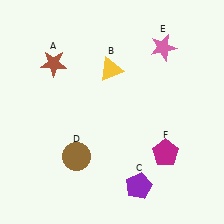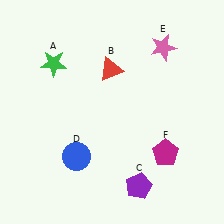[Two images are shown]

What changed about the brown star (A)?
In Image 1, A is brown. In Image 2, it changed to green.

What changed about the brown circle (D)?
In Image 1, D is brown. In Image 2, it changed to blue.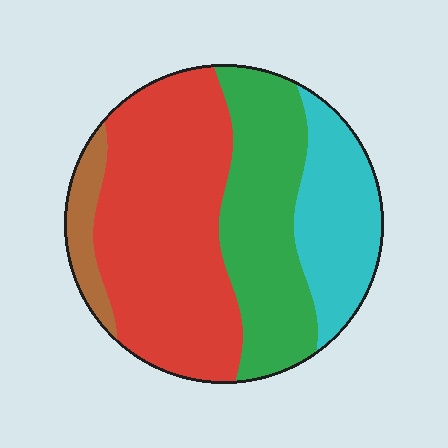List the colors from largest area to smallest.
From largest to smallest: red, green, cyan, brown.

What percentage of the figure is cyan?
Cyan covers about 20% of the figure.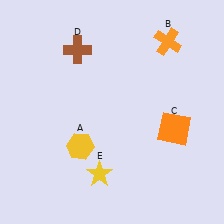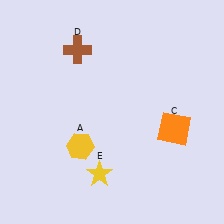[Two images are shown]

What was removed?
The orange cross (B) was removed in Image 2.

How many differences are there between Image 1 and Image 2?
There is 1 difference between the two images.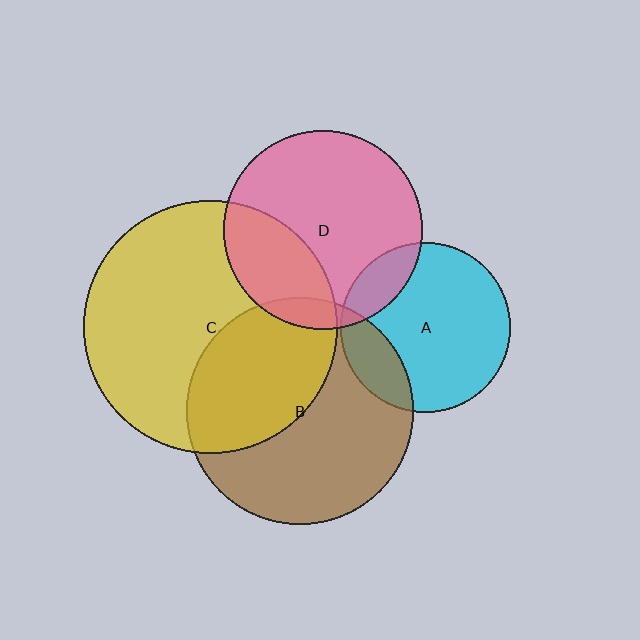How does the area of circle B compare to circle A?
Approximately 1.8 times.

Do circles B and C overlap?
Yes.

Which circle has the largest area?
Circle C (yellow).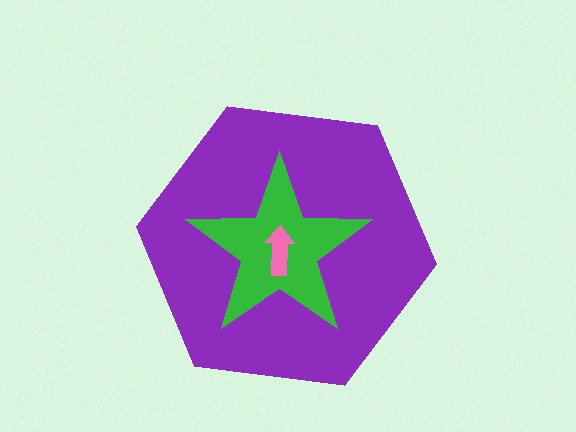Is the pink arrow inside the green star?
Yes.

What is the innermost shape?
The pink arrow.